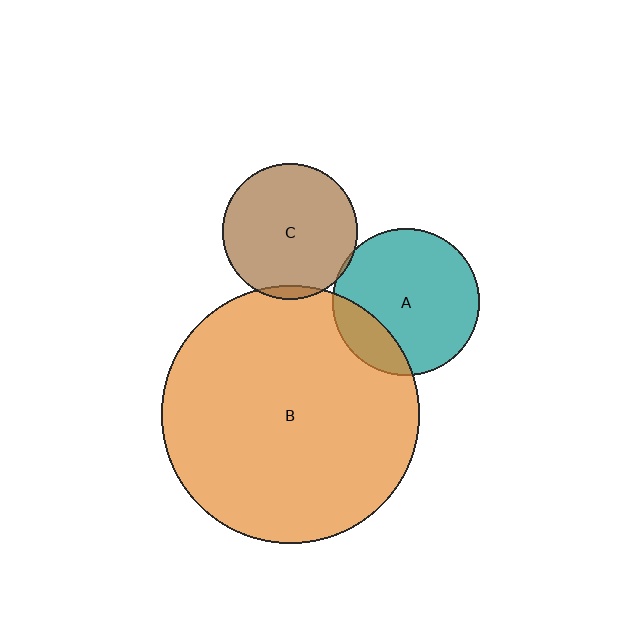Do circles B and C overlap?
Yes.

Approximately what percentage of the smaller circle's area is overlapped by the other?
Approximately 5%.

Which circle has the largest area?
Circle B (orange).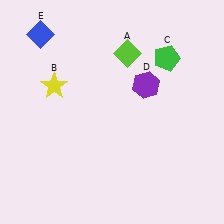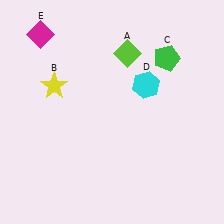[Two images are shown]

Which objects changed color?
D changed from purple to cyan. E changed from blue to magenta.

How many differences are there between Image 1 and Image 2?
There are 2 differences between the two images.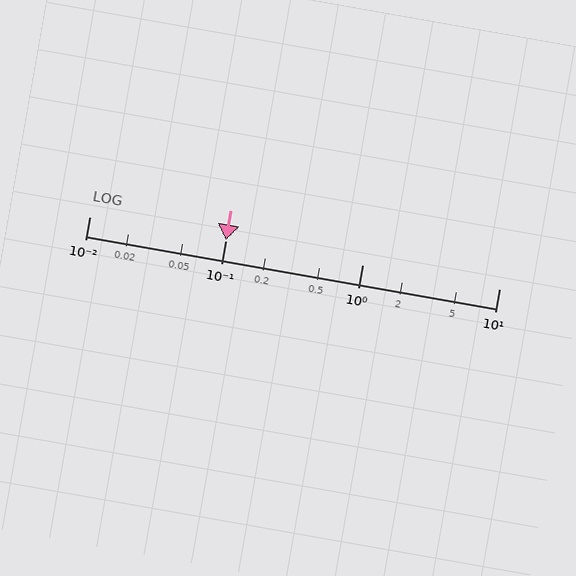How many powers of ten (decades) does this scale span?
The scale spans 3 decades, from 0.01 to 10.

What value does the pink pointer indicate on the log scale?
The pointer indicates approximately 0.1.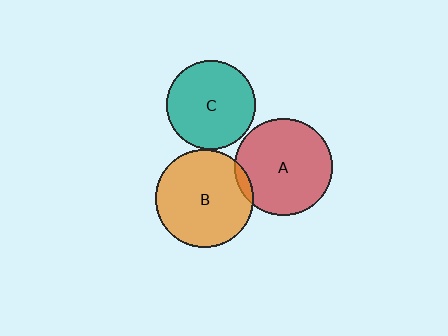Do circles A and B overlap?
Yes.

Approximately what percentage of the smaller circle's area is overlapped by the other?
Approximately 5%.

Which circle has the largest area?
Circle B (orange).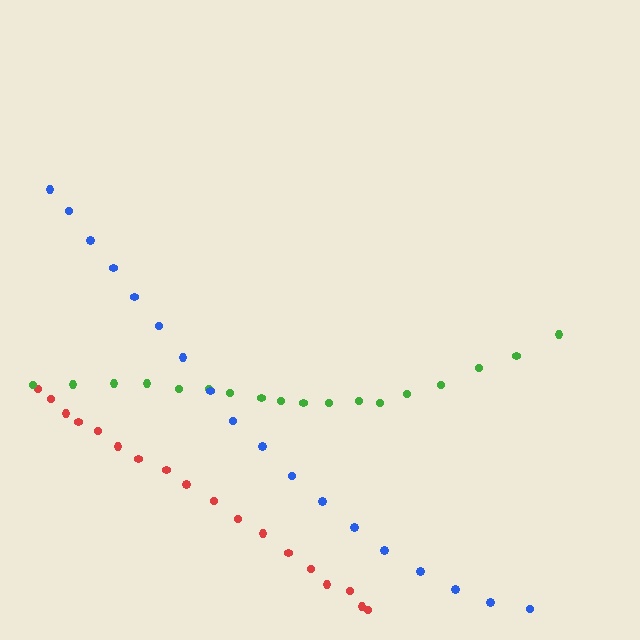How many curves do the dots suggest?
There are 3 distinct paths.